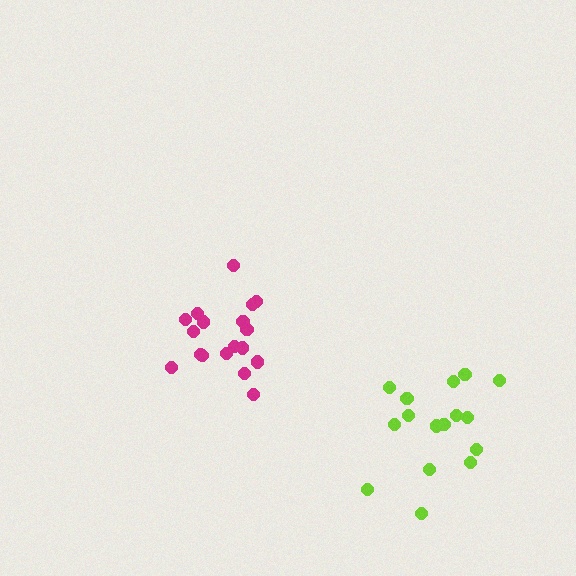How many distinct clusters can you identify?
There are 2 distinct clusters.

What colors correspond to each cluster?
The clusters are colored: magenta, lime.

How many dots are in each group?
Group 1: 18 dots, Group 2: 16 dots (34 total).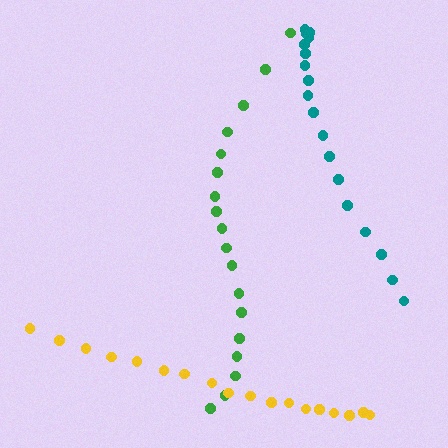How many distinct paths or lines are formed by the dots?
There are 3 distinct paths.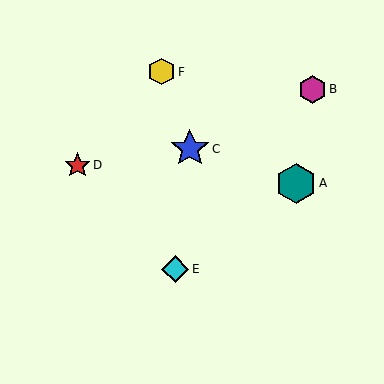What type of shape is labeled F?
Shape F is a yellow hexagon.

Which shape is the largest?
The teal hexagon (labeled A) is the largest.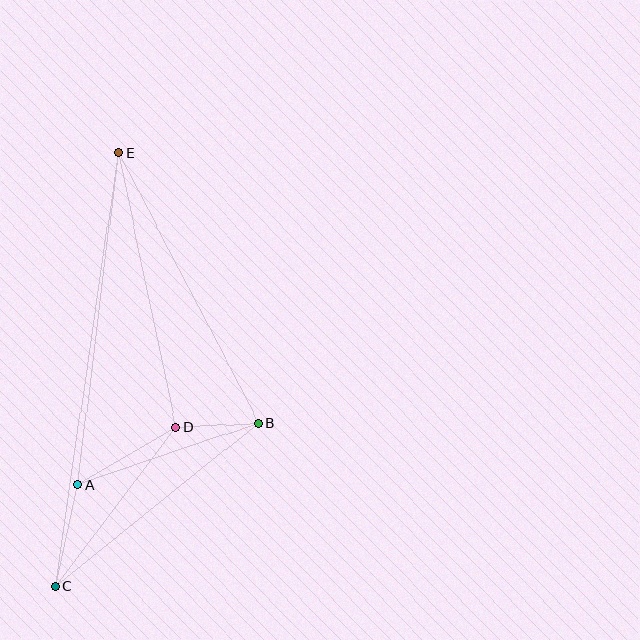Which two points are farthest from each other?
Points C and E are farthest from each other.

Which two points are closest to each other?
Points B and D are closest to each other.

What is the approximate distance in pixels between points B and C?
The distance between B and C is approximately 261 pixels.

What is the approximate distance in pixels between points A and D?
The distance between A and D is approximately 114 pixels.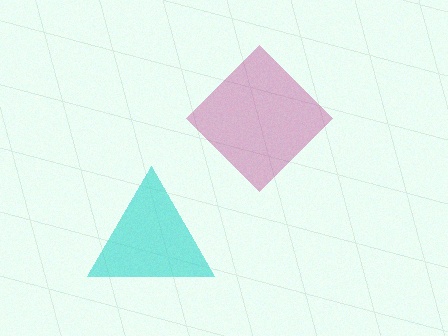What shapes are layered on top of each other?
The layered shapes are: a magenta diamond, a cyan triangle.